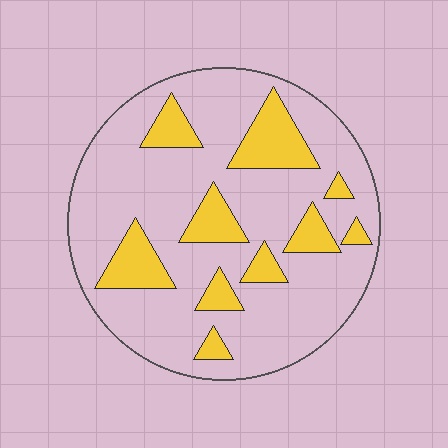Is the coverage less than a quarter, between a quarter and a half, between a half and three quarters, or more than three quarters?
Less than a quarter.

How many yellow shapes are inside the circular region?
10.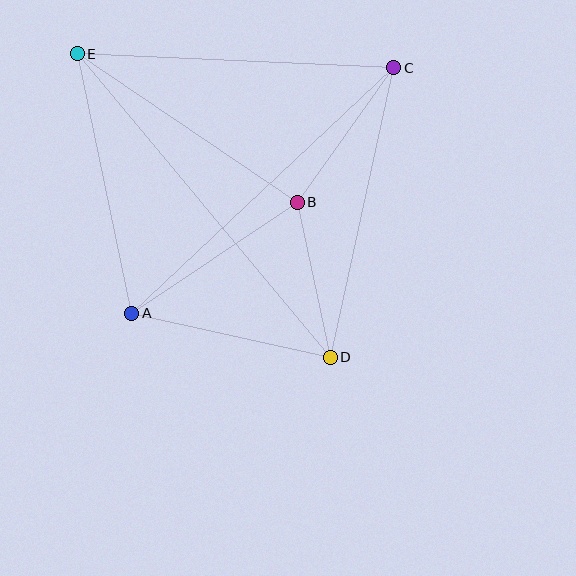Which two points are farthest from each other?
Points D and E are farthest from each other.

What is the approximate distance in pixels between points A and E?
The distance between A and E is approximately 265 pixels.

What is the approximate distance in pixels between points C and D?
The distance between C and D is approximately 296 pixels.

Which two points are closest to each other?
Points B and D are closest to each other.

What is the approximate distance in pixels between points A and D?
The distance between A and D is approximately 204 pixels.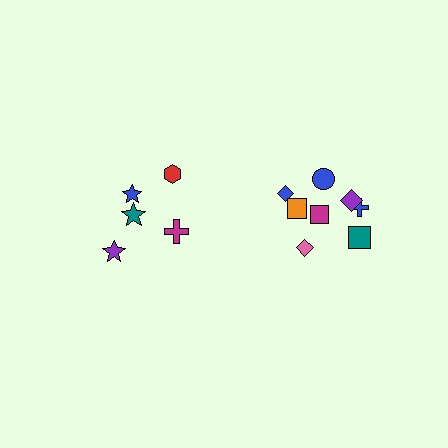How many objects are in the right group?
There are 8 objects.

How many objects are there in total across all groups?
There are 13 objects.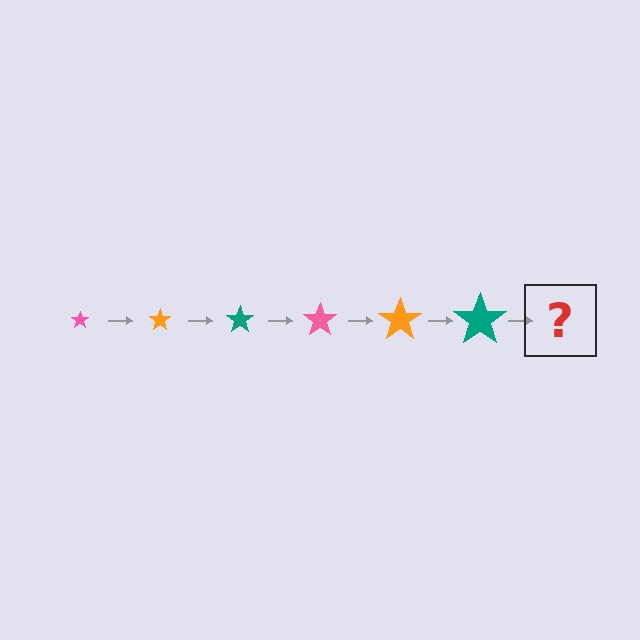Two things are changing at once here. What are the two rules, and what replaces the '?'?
The two rules are that the star grows larger each step and the color cycles through pink, orange, and teal. The '?' should be a pink star, larger than the previous one.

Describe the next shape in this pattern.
It should be a pink star, larger than the previous one.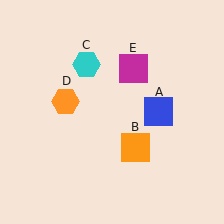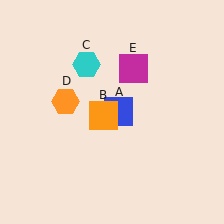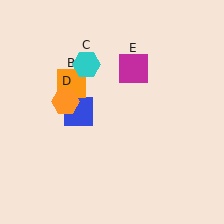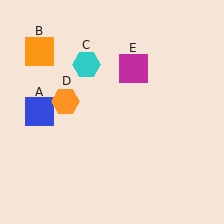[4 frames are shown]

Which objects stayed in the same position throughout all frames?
Cyan hexagon (object C) and orange hexagon (object D) and magenta square (object E) remained stationary.